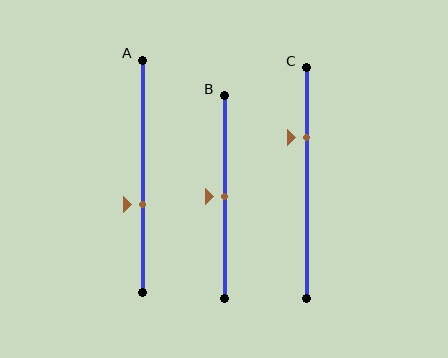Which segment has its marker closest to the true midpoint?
Segment B has its marker closest to the true midpoint.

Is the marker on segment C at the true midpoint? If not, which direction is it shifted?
No, the marker on segment C is shifted upward by about 20% of the segment length.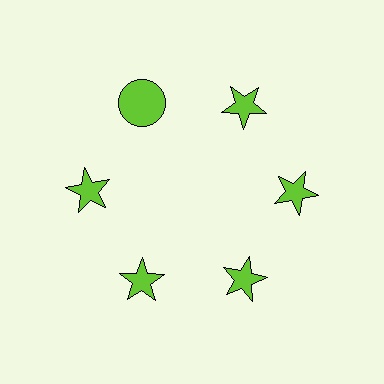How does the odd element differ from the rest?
It has a different shape: circle instead of star.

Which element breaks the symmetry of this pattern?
The lime circle at roughly the 11 o'clock position breaks the symmetry. All other shapes are lime stars.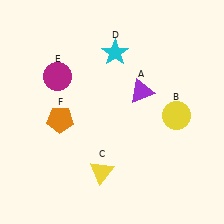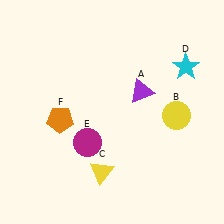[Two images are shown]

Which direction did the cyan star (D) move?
The cyan star (D) moved right.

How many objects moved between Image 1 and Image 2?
2 objects moved between the two images.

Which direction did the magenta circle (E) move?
The magenta circle (E) moved down.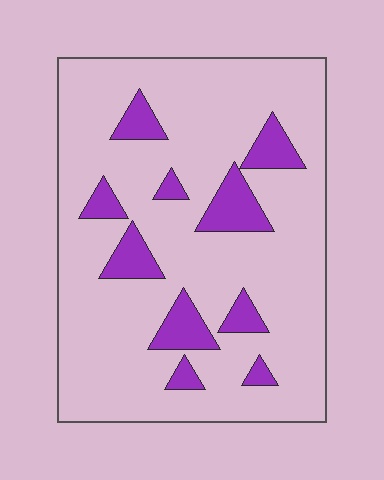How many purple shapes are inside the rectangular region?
10.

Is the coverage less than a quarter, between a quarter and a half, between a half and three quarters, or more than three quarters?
Less than a quarter.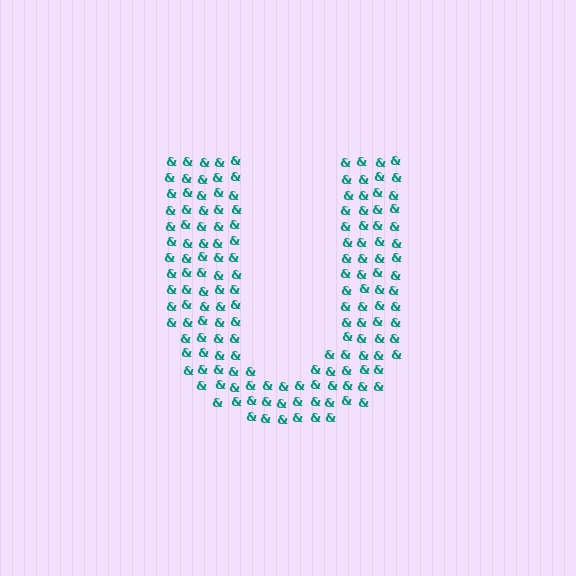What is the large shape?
The large shape is the letter U.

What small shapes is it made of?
It is made of small ampersands.